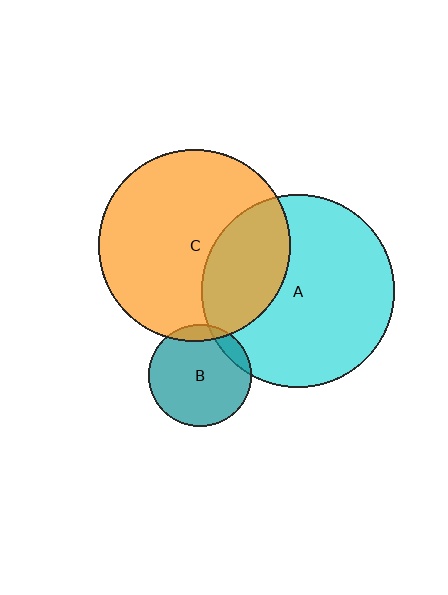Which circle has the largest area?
Circle A (cyan).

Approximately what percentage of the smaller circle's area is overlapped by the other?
Approximately 10%.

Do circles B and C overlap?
Yes.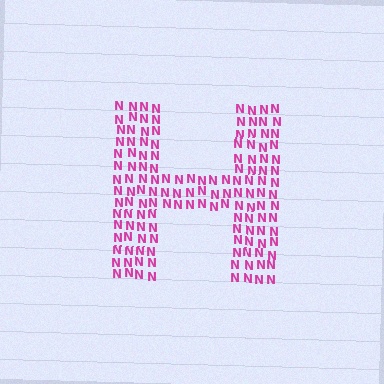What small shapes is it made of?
It is made of small letter N's.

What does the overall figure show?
The overall figure shows the letter H.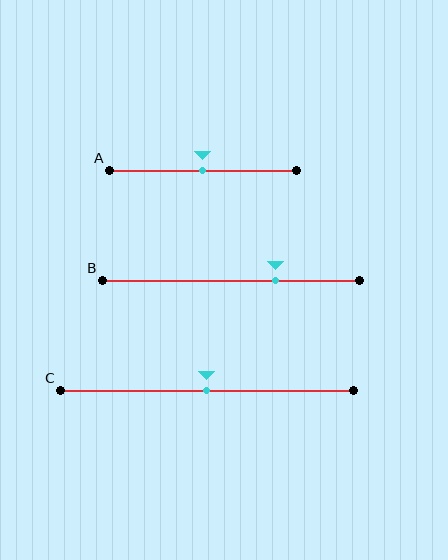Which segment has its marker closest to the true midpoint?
Segment A has its marker closest to the true midpoint.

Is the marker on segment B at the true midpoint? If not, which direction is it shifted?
No, the marker on segment B is shifted to the right by about 18% of the segment length.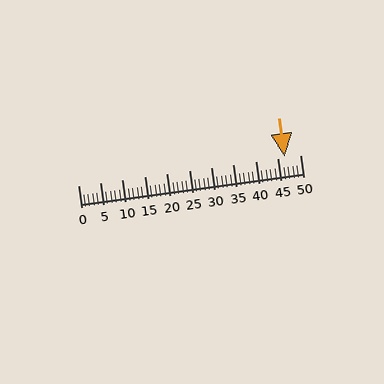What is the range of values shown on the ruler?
The ruler shows values from 0 to 50.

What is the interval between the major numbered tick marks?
The major tick marks are spaced 5 units apart.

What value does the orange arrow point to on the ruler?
The orange arrow points to approximately 47.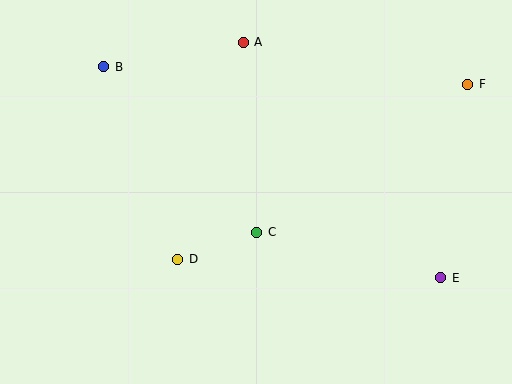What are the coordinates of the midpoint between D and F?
The midpoint between D and F is at (323, 172).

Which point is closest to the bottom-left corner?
Point D is closest to the bottom-left corner.